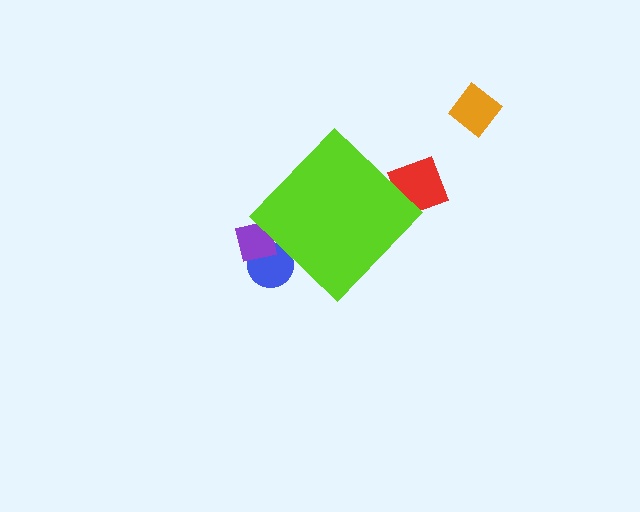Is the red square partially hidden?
Yes, the red square is partially hidden behind the lime diamond.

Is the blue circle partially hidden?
Yes, the blue circle is partially hidden behind the lime diamond.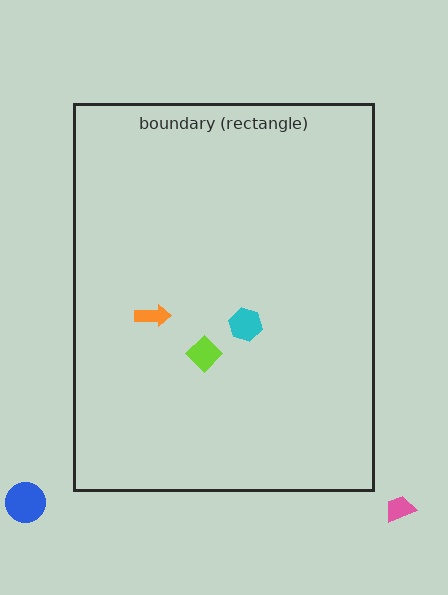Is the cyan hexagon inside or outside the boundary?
Inside.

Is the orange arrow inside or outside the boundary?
Inside.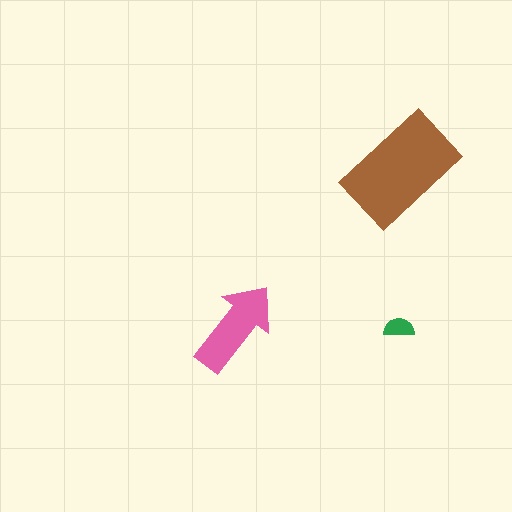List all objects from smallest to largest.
The green semicircle, the pink arrow, the brown rectangle.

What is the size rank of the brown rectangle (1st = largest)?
1st.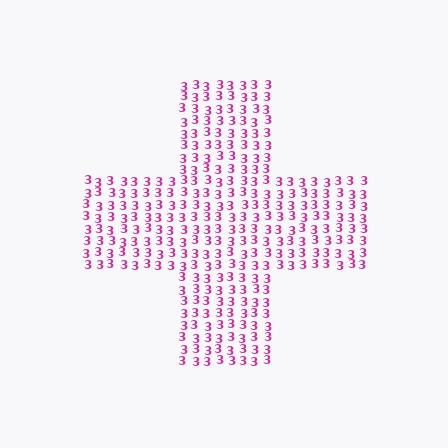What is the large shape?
The large shape is a cross.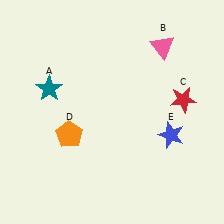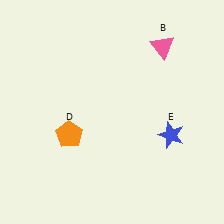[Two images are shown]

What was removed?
The teal star (A), the red star (C) were removed in Image 2.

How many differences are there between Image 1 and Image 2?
There are 2 differences between the two images.